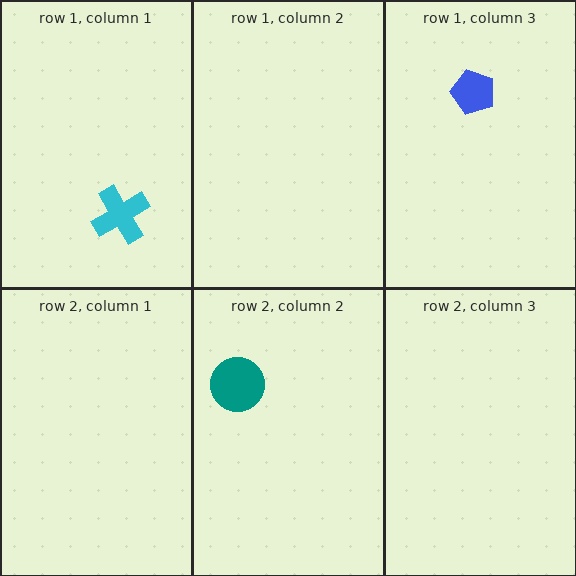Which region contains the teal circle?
The row 2, column 2 region.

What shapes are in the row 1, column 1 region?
The cyan cross.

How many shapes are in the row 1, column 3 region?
1.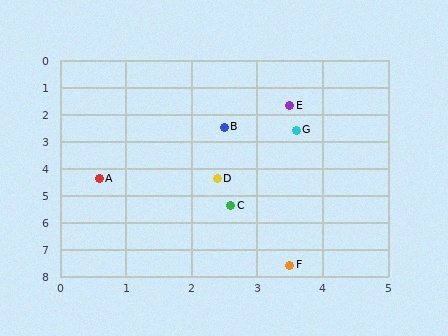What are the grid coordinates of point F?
Point F is at approximately (3.5, 7.6).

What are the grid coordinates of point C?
Point C is at approximately (2.6, 5.4).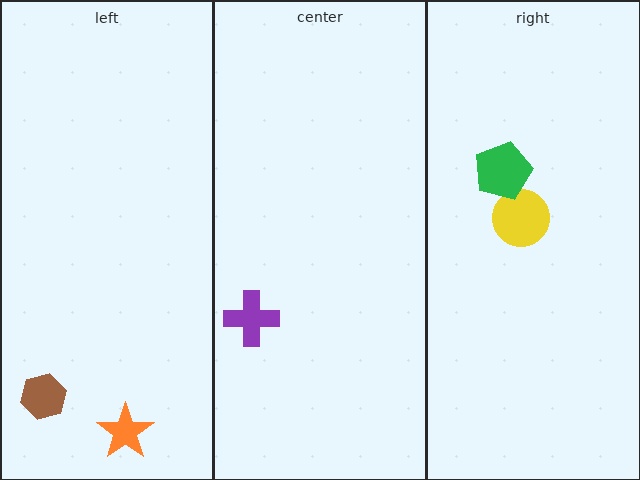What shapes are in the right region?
The yellow circle, the green pentagon.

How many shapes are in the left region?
2.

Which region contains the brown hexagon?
The left region.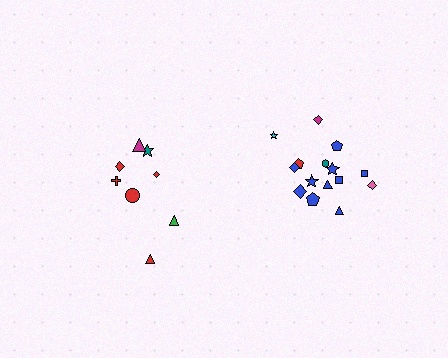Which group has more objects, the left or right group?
The right group.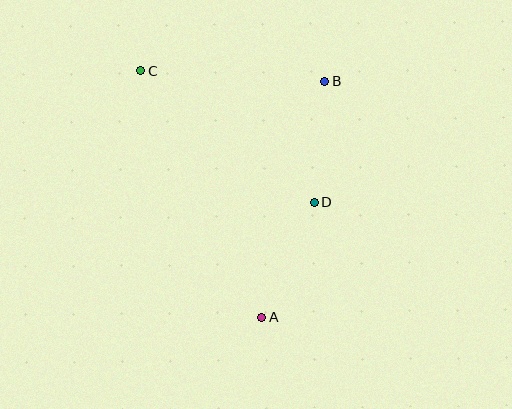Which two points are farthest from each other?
Points A and C are farthest from each other.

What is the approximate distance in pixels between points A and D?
The distance between A and D is approximately 126 pixels.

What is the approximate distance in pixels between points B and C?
The distance between B and C is approximately 184 pixels.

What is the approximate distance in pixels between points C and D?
The distance between C and D is approximately 218 pixels.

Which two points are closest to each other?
Points B and D are closest to each other.